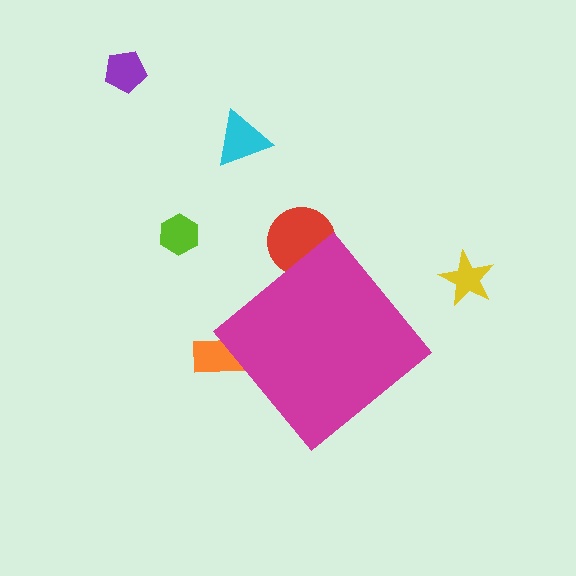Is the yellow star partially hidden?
No, the yellow star is fully visible.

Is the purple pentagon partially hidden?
No, the purple pentagon is fully visible.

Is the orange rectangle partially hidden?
Yes, the orange rectangle is partially hidden behind the magenta diamond.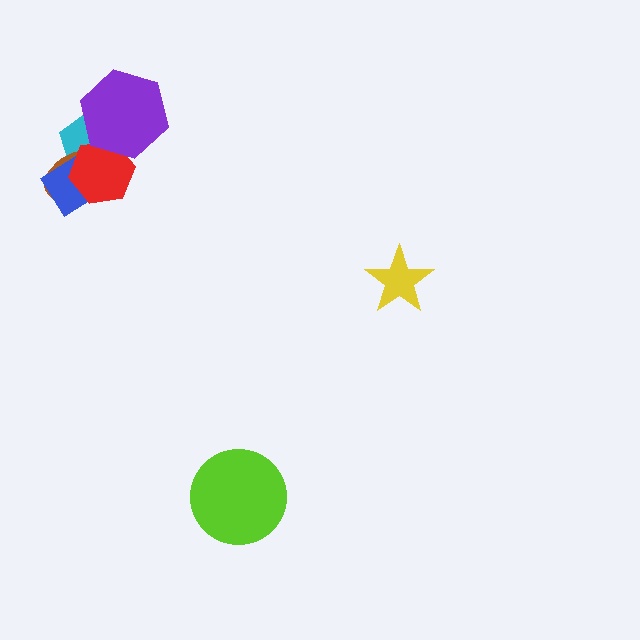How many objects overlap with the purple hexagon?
3 objects overlap with the purple hexagon.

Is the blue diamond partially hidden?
Yes, it is partially covered by another shape.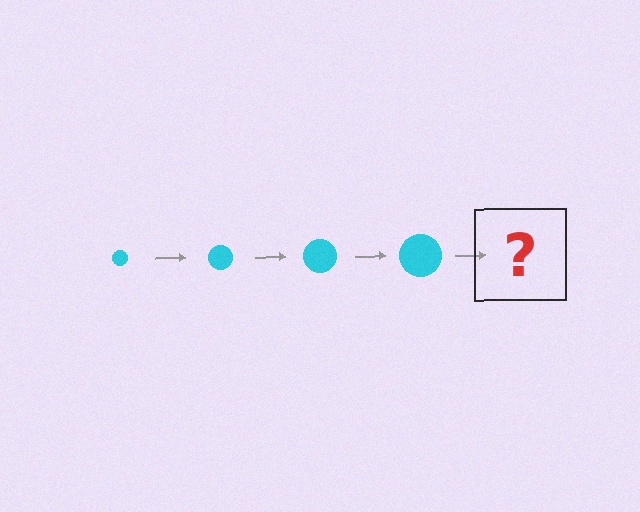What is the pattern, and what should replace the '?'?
The pattern is that the circle gets progressively larger each step. The '?' should be a cyan circle, larger than the previous one.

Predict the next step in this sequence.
The next step is a cyan circle, larger than the previous one.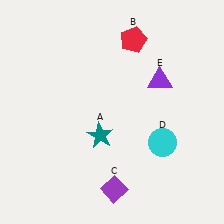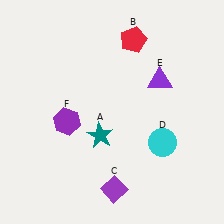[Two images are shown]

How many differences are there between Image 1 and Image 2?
There is 1 difference between the two images.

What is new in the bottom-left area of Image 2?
A purple hexagon (F) was added in the bottom-left area of Image 2.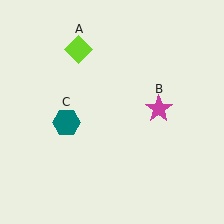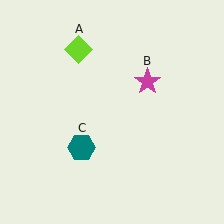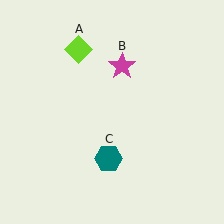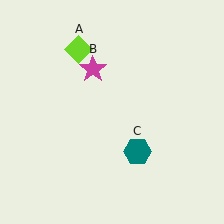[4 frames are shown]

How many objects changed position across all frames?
2 objects changed position: magenta star (object B), teal hexagon (object C).